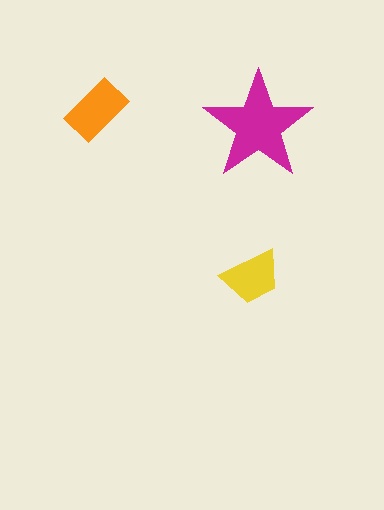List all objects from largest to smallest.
The magenta star, the orange rectangle, the yellow trapezoid.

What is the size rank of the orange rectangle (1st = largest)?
2nd.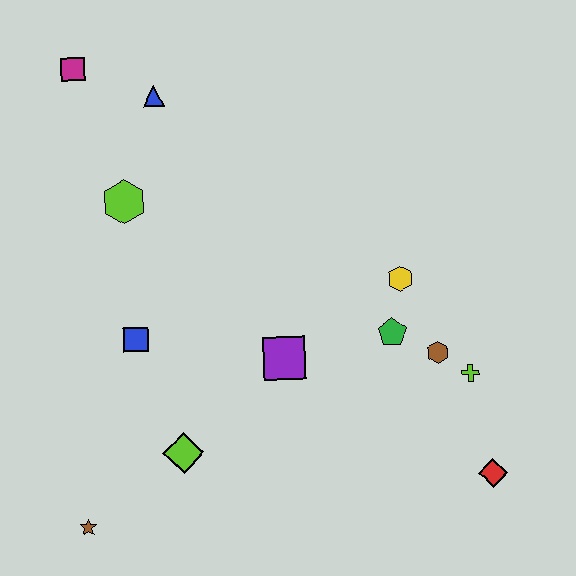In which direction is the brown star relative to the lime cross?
The brown star is to the left of the lime cross.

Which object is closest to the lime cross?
The brown hexagon is closest to the lime cross.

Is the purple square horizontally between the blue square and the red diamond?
Yes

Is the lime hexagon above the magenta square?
No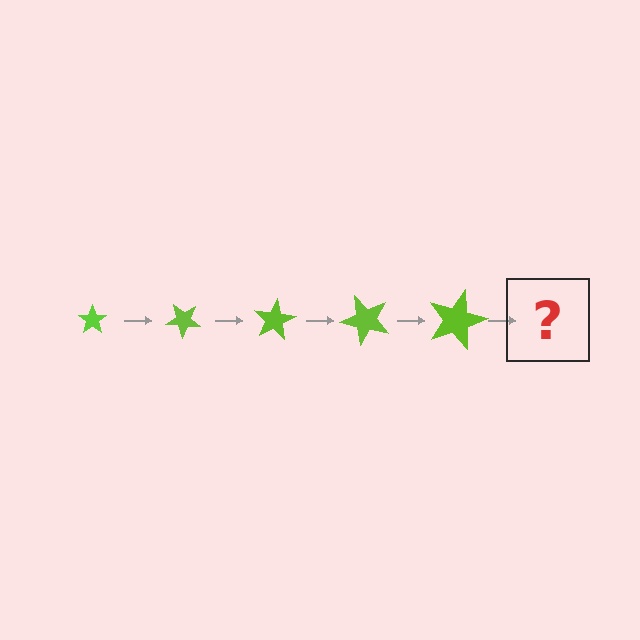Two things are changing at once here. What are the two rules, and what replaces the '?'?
The two rules are that the star grows larger each step and it rotates 40 degrees each step. The '?' should be a star, larger than the previous one and rotated 200 degrees from the start.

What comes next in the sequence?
The next element should be a star, larger than the previous one and rotated 200 degrees from the start.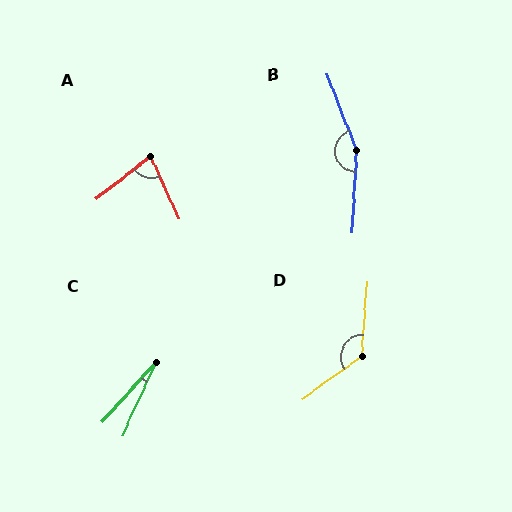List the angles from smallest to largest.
C (18°), A (76°), D (130°), B (156°).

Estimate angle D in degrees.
Approximately 130 degrees.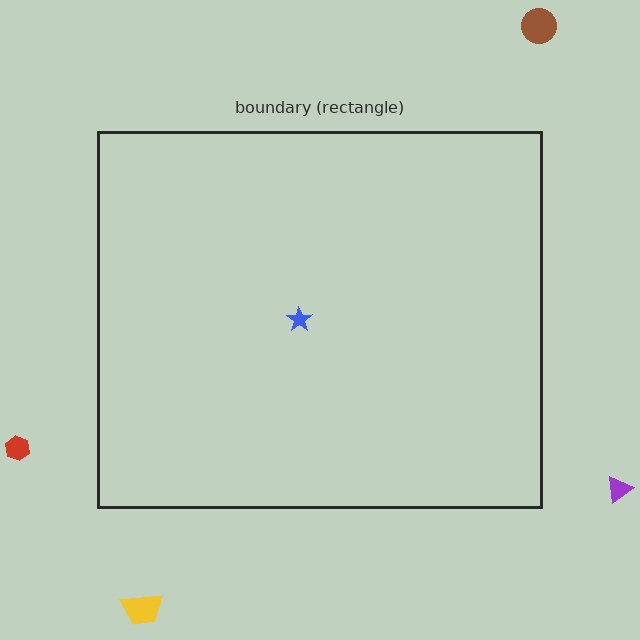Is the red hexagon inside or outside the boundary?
Outside.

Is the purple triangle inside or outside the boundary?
Outside.